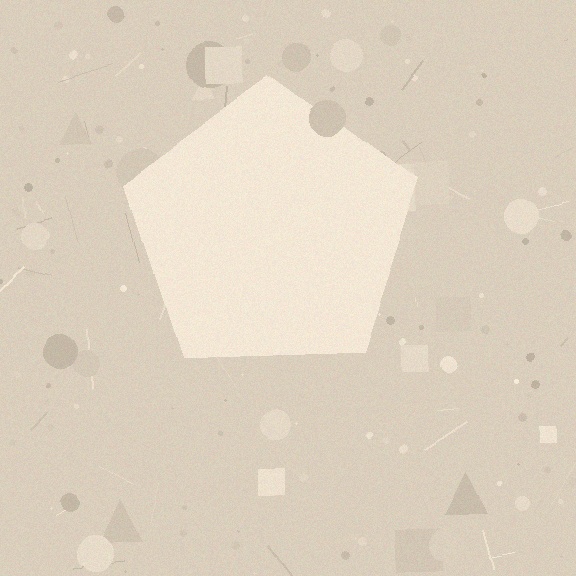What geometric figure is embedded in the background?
A pentagon is embedded in the background.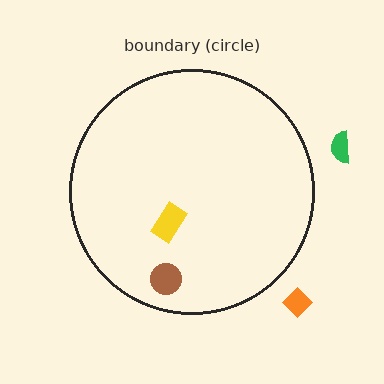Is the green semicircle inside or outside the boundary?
Outside.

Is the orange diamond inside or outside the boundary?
Outside.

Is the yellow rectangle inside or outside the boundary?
Inside.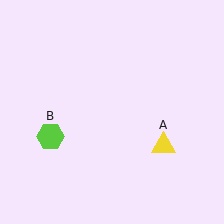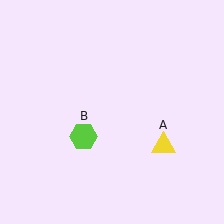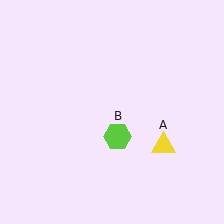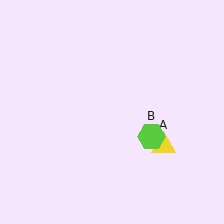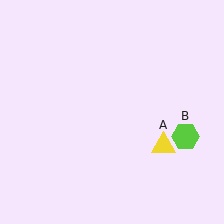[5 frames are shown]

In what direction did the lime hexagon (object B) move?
The lime hexagon (object B) moved right.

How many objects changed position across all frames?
1 object changed position: lime hexagon (object B).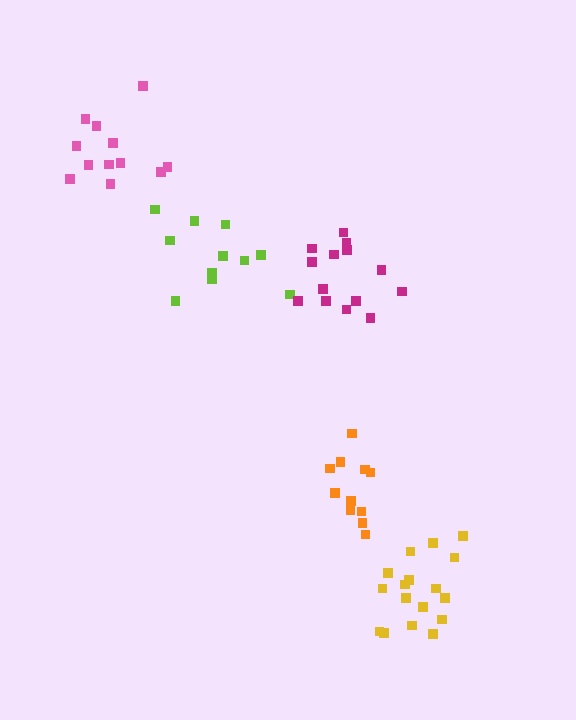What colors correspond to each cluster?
The clusters are colored: lime, magenta, orange, pink, yellow.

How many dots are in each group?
Group 1: 11 dots, Group 2: 14 dots, Group 3: 11 dots, Group 4: 12 dots, Group 5: 17 dots (65 total).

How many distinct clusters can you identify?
There are 5 distinct clusters.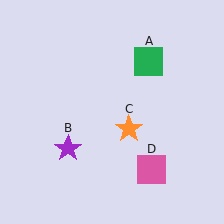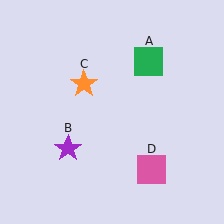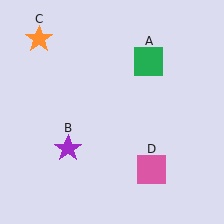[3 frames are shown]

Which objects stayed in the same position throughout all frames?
Green square (object A) and purple star (object B) and pink square (object D) remained stationary.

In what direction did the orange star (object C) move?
The orange star (object C) moved up and to the left.